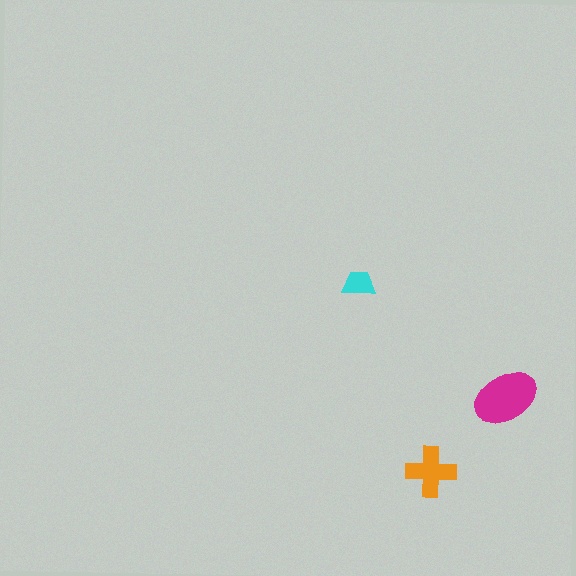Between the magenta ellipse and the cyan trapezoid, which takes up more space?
The magenta ellipse.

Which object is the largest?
The magenta ellipse.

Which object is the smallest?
The cyan trapezoid.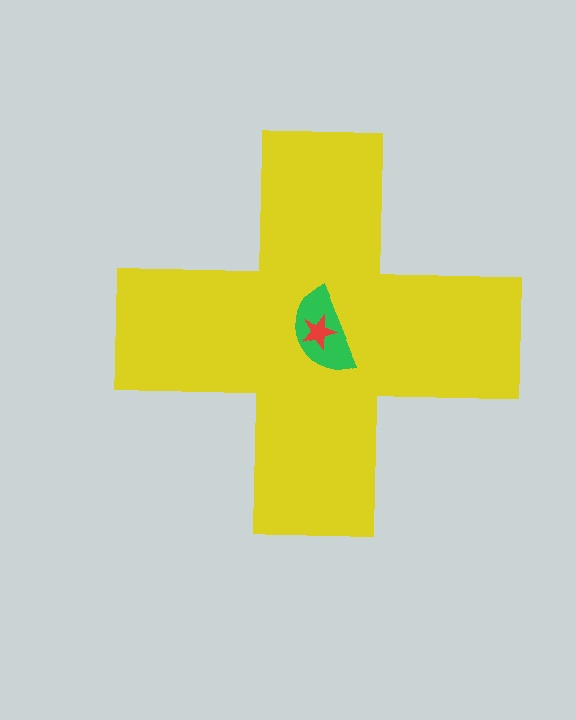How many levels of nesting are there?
3.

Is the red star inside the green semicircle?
Yes.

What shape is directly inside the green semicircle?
The red star.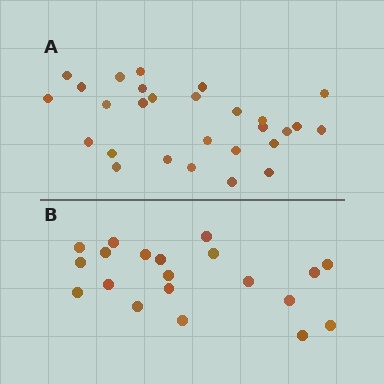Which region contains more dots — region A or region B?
Region A (the top region) has more dots.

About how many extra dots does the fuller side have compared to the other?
Region A has roughly 8 or so more dots than region B.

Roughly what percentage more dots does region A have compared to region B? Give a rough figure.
About 40% more.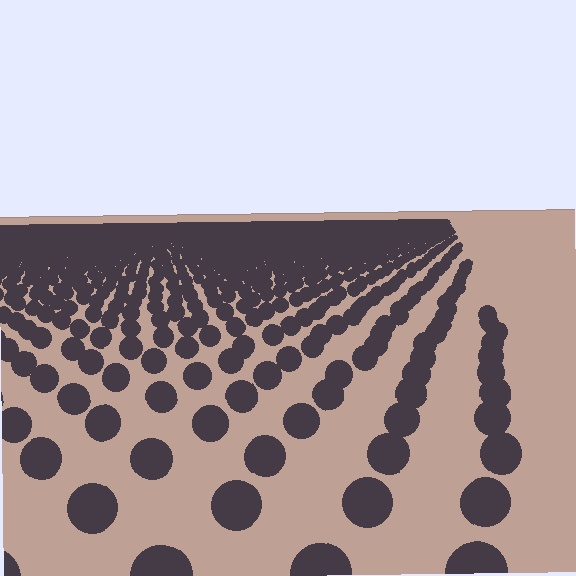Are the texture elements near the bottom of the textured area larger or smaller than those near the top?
Larger. Near the bottom, elements are closer to the viewer and appear at a bigger on-screen size.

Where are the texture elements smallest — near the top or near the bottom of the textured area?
Near the top.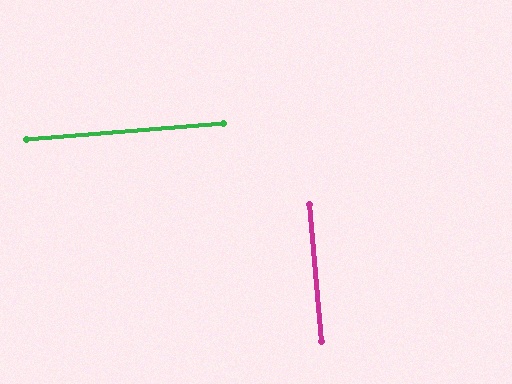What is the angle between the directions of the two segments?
Approximately 90 degrees.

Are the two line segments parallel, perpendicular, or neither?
Perpendicular — they meet at approximately 90°.